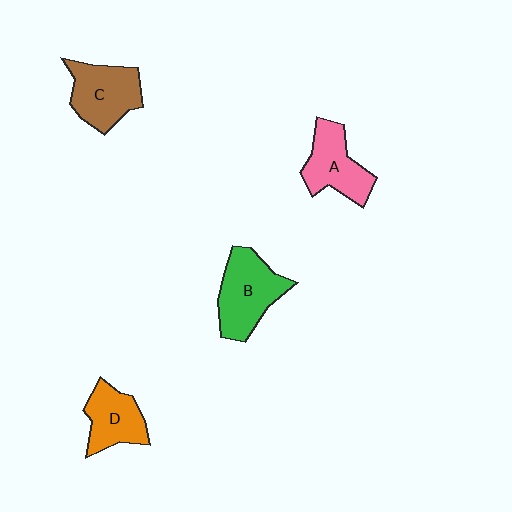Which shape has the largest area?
Shape B (green).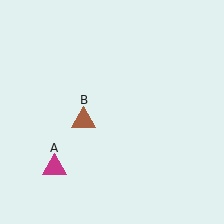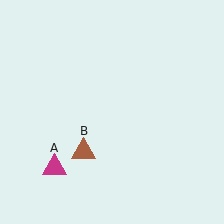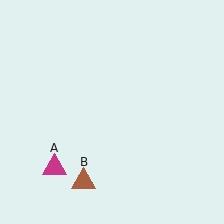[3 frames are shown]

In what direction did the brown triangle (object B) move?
The brown triangle (object B) moved down.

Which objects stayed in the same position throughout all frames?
Magenta triangle (object A) remained stationary.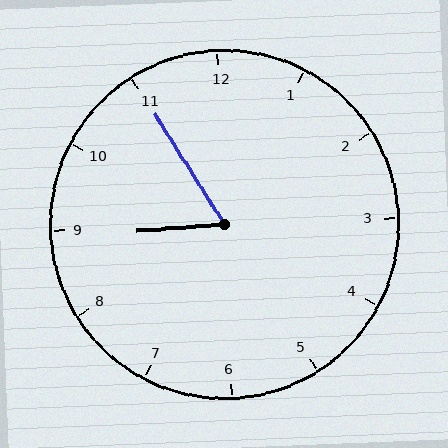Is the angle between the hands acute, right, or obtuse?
It is acute.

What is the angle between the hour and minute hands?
Approximately 62 degrees.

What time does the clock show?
8:55.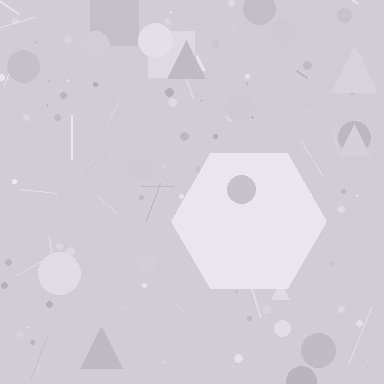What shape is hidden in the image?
A hexagon is hidden in the image.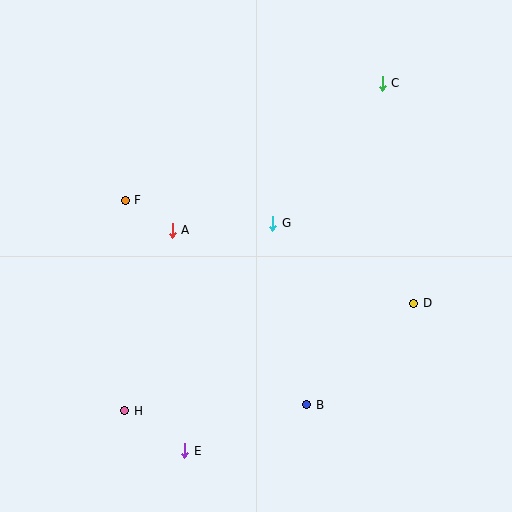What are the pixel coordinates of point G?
Point G is at (273, 223).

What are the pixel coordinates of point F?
Point F is at (125, 200).